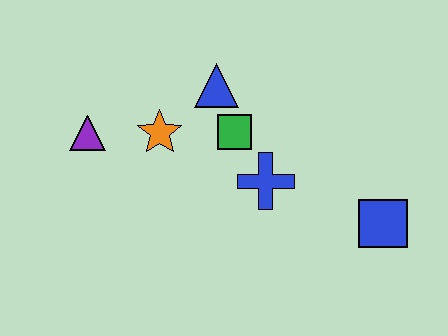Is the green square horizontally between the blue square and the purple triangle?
Yes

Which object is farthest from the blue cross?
The purple triangle is farthest from the blue cross.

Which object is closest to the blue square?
The blue cross is closest to the blue square.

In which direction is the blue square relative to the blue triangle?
The blue square is to the right of the blue triangle.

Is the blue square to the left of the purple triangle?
No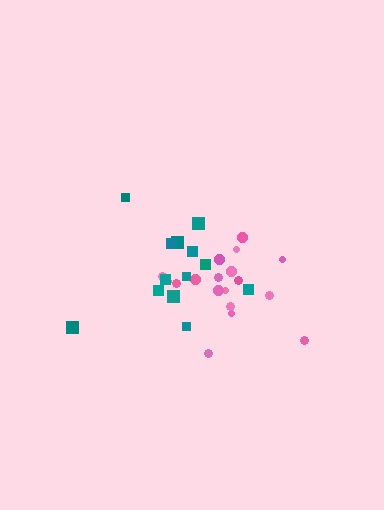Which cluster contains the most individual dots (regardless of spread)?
Pink (20).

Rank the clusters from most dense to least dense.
pink, teal.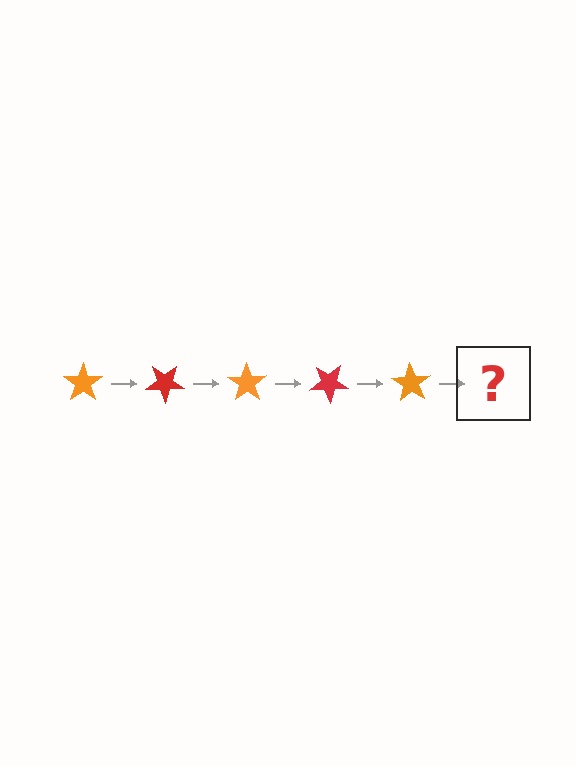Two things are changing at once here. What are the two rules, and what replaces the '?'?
The two rules are that it rotates 35 degrees each step and the color cycles through orange and red. The '?' should be a red star, rotated 175 degrees from the start.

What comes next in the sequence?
The next element should be a red star, rotated 175 degrees from the start.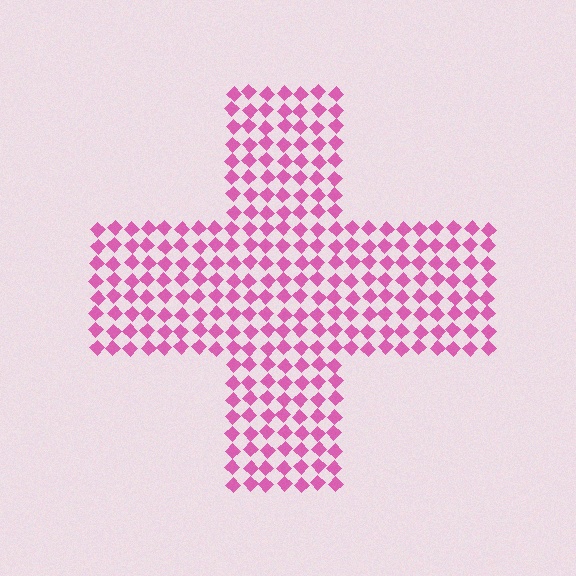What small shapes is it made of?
It is made of small diamonds.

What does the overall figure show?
The overall figure shows a cross.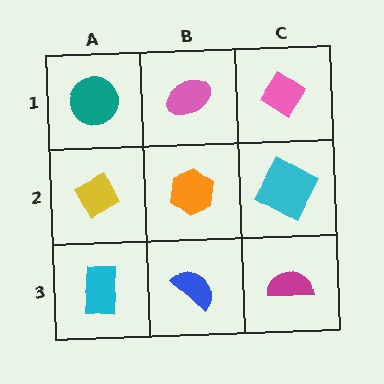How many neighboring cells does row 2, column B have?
4.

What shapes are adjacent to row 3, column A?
A yellow diamond (row 2, column A), a blue semicircle (row 3, column B).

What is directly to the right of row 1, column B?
A pink diamond.